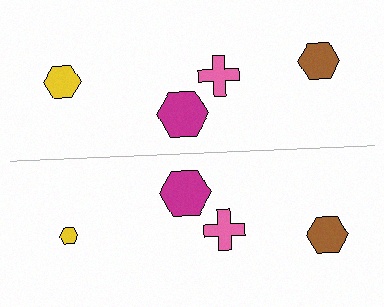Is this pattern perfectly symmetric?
No, the pattern is not perfectly symmetric. The yellow hexagon on the bottom side has a different size than its mirror counterpart.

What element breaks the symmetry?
The yellow hexagon on the bottom side has a different size than its mirror counterpart.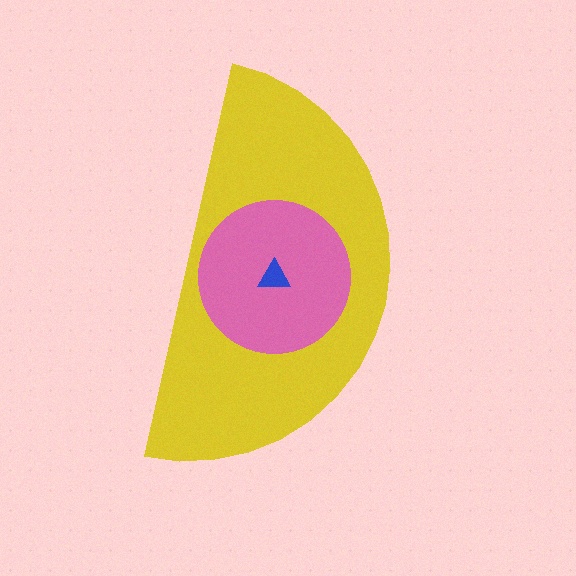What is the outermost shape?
The yellow semicircle.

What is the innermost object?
The blue triangle.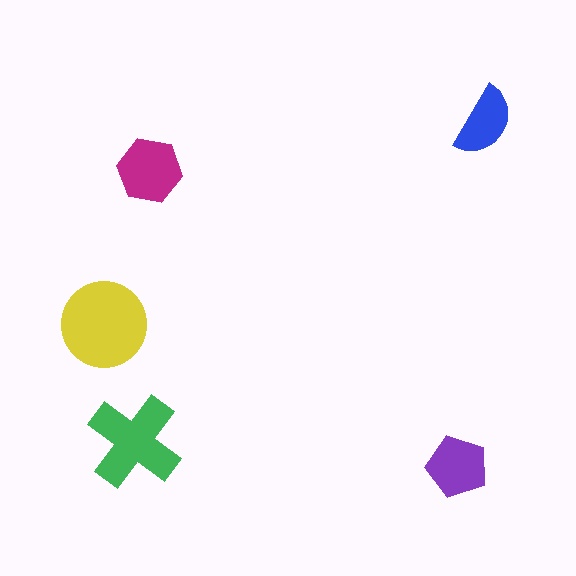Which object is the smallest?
The blue semicircle.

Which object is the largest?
The yellow circle.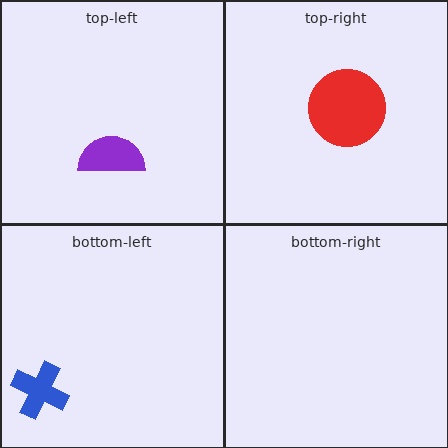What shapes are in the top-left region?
The purple semicircle.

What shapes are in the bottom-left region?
The blue cross.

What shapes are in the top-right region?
The red circle.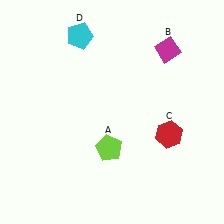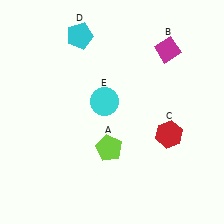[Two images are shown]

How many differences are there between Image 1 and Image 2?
There is 1 difference between the two images.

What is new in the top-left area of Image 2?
A cyan circle (E) was added in the top-left area of Image 2.